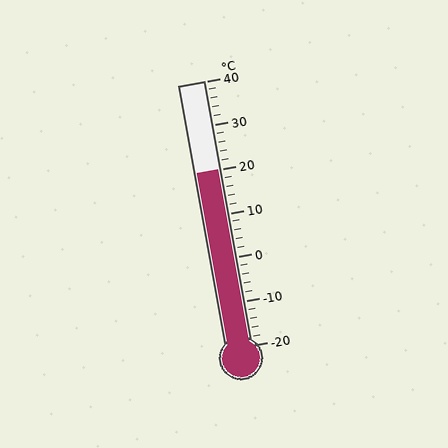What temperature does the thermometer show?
The thermometer shows approximately 20°C.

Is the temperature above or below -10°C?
The temperature is above -10°C.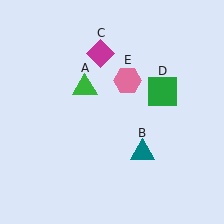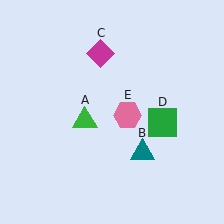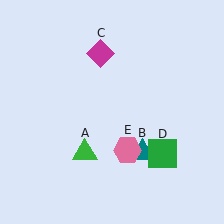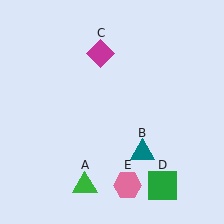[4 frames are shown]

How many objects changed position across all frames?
3 objects changed position: green triangle (object A), green square (object D), pink hexagon (object E).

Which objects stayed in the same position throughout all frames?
Teal triangle (object B) and magenta diamond (object C) remained stationary.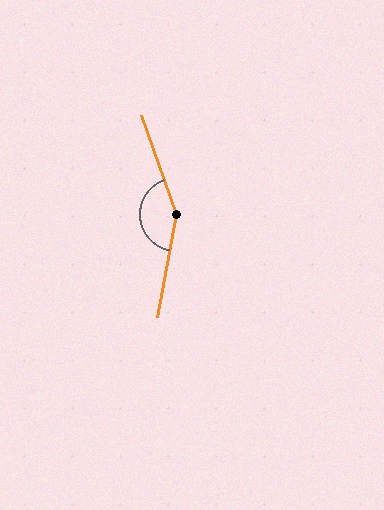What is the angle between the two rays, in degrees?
Approximately 150 degrees.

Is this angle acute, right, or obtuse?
It is obtuse.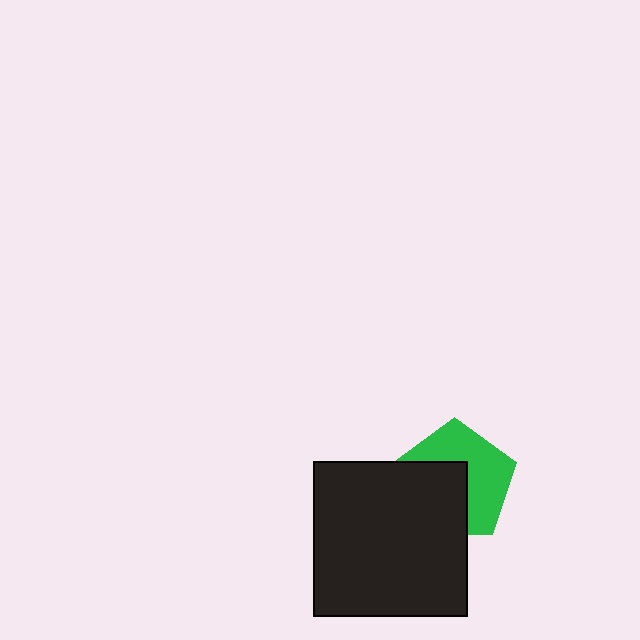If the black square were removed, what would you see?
You would see the complete green pentagon.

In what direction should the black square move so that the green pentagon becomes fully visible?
The black square should move toward the lower-left. That is the shortest direction to clear the overlap and leave the green pentagon fully visible.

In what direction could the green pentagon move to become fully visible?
The green pentagon could move toward the upper-right. That would shift it out from behind the black square entirely.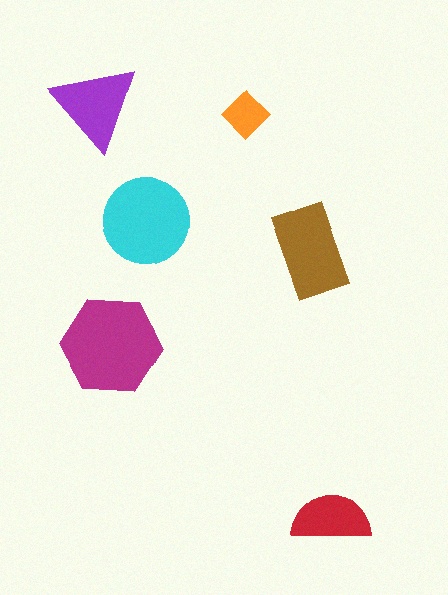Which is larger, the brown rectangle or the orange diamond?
The brown rectangle.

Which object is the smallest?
The orange diamond.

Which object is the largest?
The magenta hexagon.